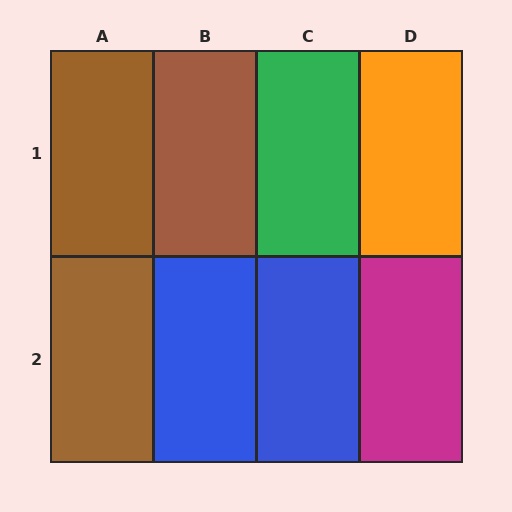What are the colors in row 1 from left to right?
Brown, brown, green, orange.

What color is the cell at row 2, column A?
Brown.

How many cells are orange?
1 cell is orange.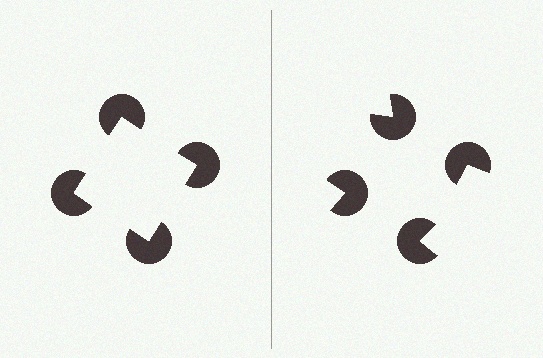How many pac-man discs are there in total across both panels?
8 — 4 on each side.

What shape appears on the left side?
An illusory square.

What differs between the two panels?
The pac-man discs are positioned identically on both sides; only the wedge orientations differ. On the left they align to a square; on the right they are misaligned.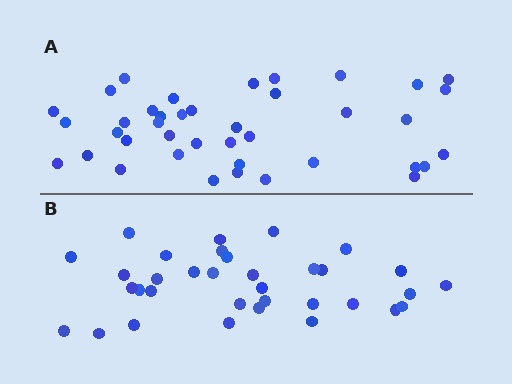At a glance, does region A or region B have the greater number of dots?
Region A (the top region) has more dots.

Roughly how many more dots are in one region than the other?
Region A has about 6 more dots than region B.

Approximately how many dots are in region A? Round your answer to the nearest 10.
About 40 dots.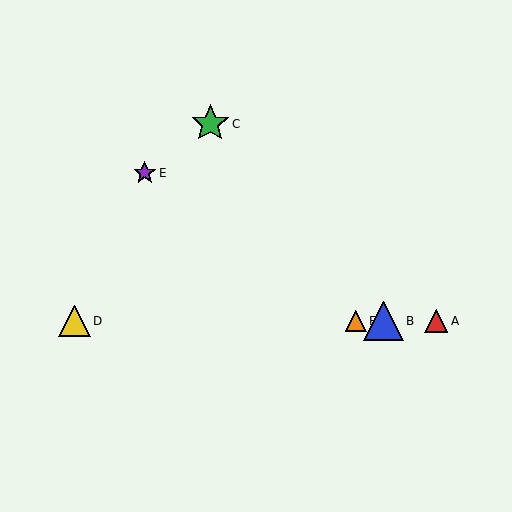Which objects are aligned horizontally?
Objects A, B, D, F are aligned horizontally.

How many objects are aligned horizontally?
4 objects (A, B, D, F) are aligned horizontally.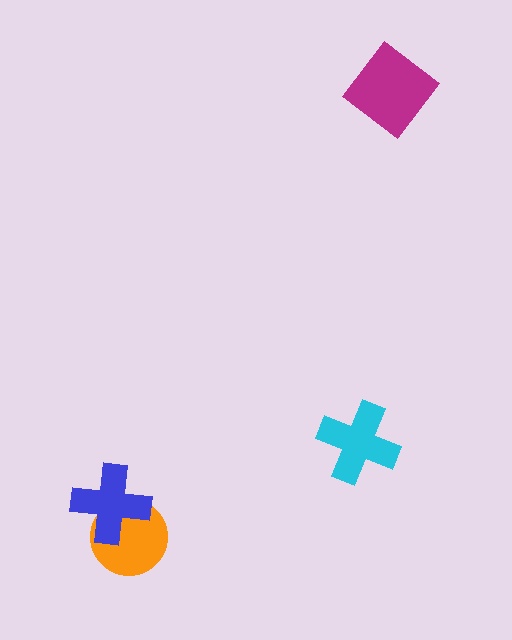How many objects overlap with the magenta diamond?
0 objects overlap with the magenta diamond.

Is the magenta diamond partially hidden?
No, no other shape covers it.